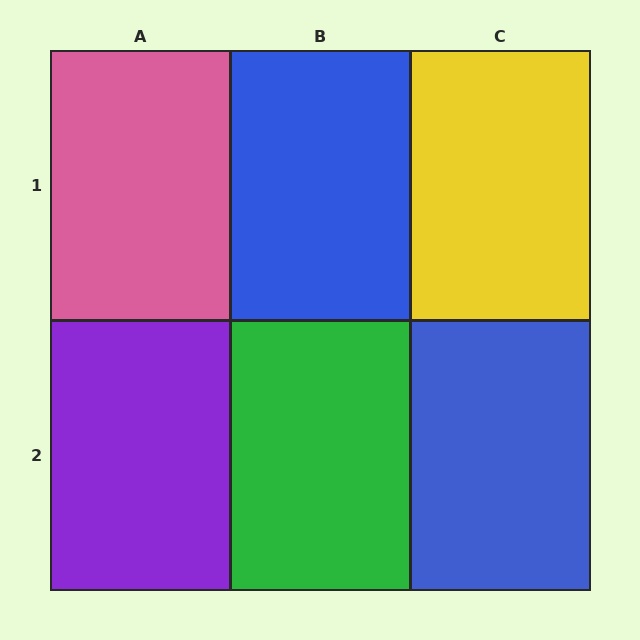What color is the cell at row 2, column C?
Blue.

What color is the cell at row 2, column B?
Green.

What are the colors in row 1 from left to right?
Pink, blue, yellow.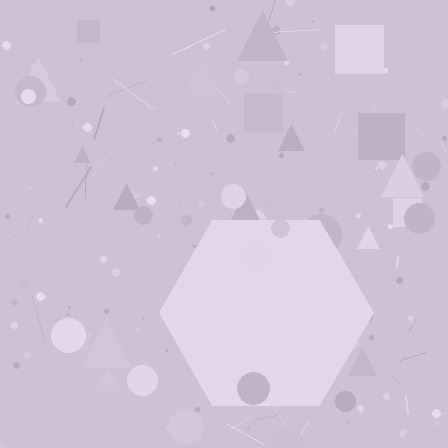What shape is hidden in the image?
A hexagon is hidden in the image.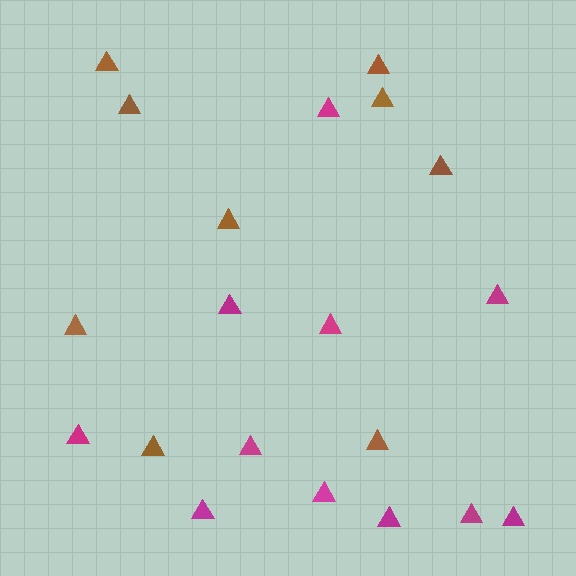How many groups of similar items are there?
There are 2 groups: one group of magenta triangles (11) and one group of brown triangles (9).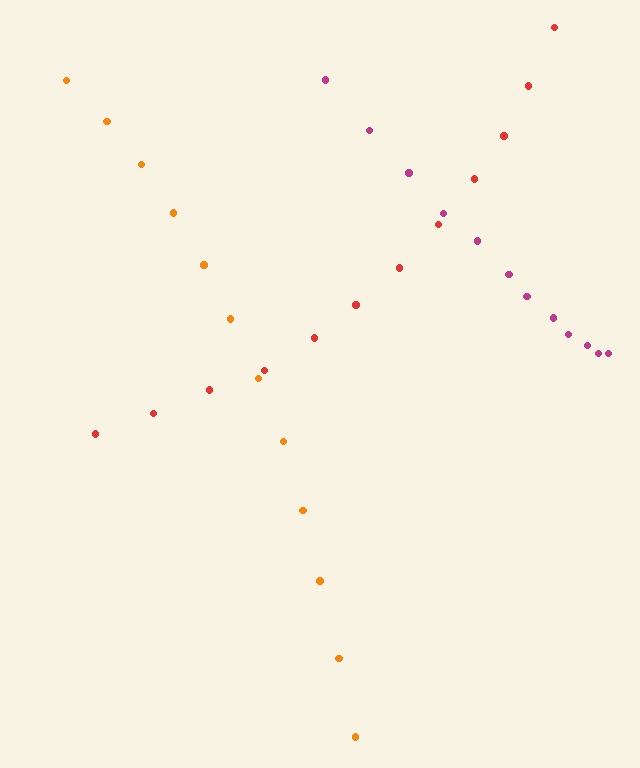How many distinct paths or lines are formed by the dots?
There are 3 distinct paths.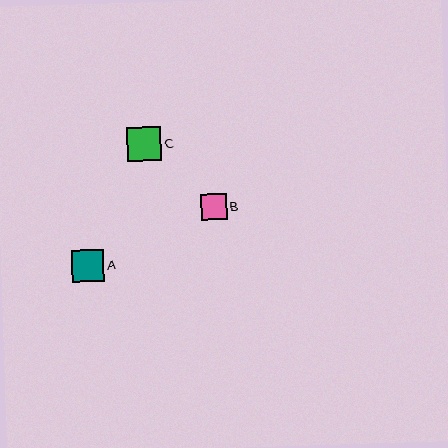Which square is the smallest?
Square B is the smallest with a size of approximately 26 pixels.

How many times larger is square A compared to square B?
Square A is approximately 1.2 times the size of square B.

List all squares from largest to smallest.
From largest to smallest: C, A, B.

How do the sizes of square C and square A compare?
Square C and square A are approximately the same size.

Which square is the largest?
Square C is the largest with a size of approximately 34 pixels.